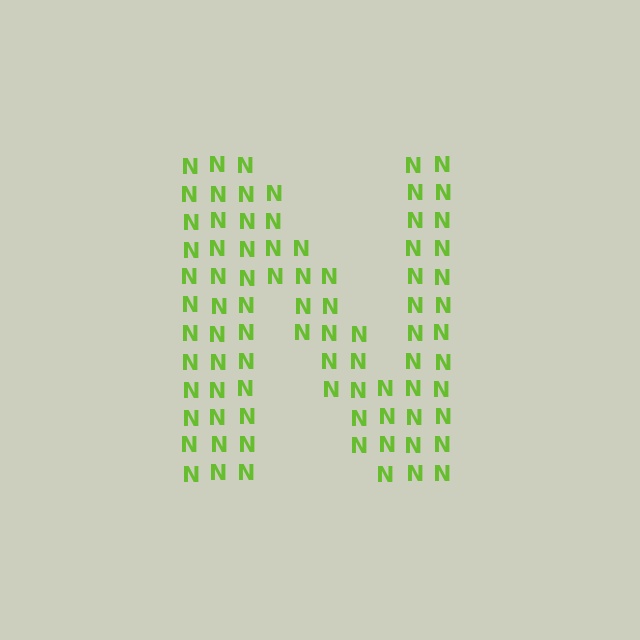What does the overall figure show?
The overall figure shows the letter N.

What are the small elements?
The small elements are letter N's.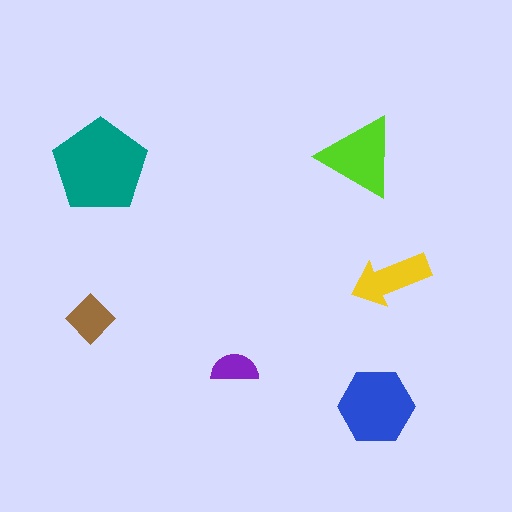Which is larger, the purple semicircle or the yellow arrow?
The yellow arrow.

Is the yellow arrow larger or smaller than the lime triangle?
Smaller.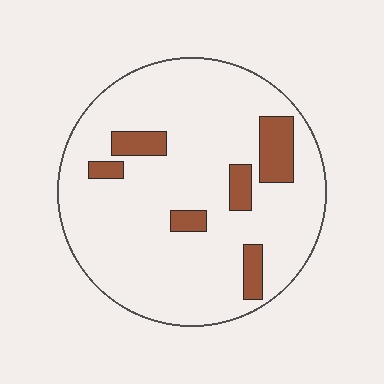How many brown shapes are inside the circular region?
6.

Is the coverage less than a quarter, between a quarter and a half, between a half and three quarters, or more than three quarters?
Less than a quarter.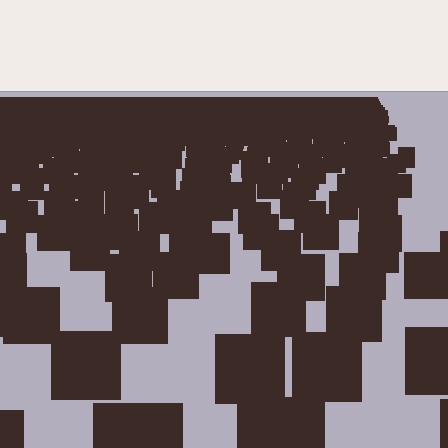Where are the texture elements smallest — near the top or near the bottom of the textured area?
Near the top.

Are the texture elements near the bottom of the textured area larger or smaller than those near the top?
Larger. Near the bottom, elements are closer to the viewer and appear at a bigger on-screen size.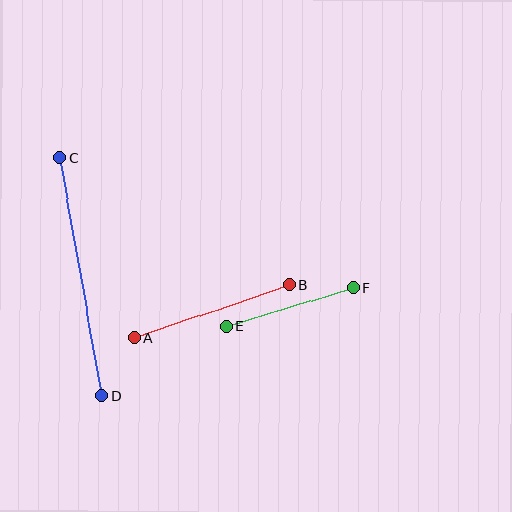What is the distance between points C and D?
The distance is approximately 241 pixels.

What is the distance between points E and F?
The distance is approximately 132 pixels.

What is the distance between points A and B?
The distance is approximately 163 pixels.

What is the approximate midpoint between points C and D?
The midpoint is at approximately (81, 277) pixels.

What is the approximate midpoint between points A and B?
The midpoint is at approximately (212, 312) pixels.